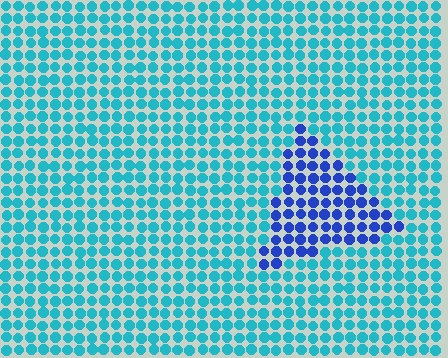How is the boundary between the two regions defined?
The boundary is defined purely by a slight shift in hue (about 44 degrees). Spacing, size, and orientation are identical on both sides.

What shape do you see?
I see a triangle.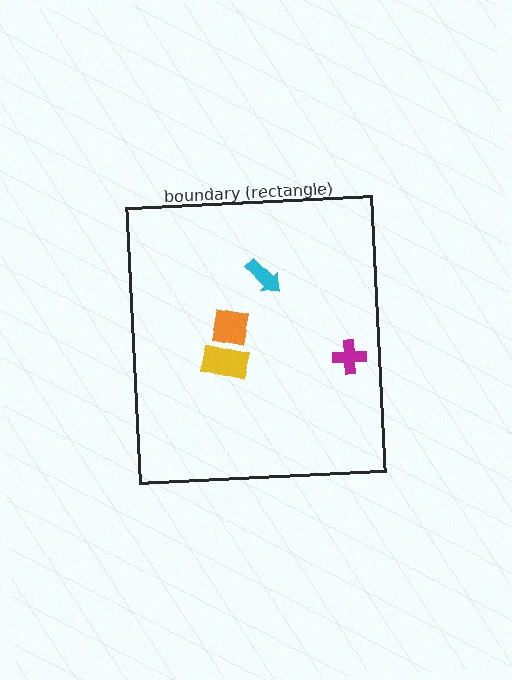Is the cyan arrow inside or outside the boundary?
Inside.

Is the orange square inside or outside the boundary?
Inside.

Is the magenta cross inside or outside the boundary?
Inside.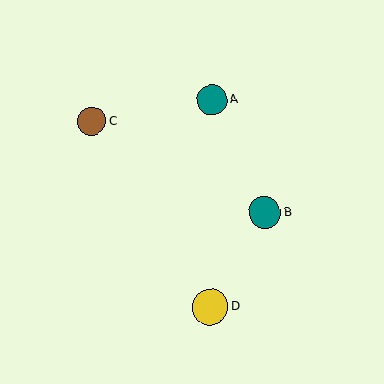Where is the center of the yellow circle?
The center of the yellow circle is at (210, 307).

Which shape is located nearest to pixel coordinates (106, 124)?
The brown circle (labeled C) at (92, 121) is nearest to that location.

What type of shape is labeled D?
Shape D is a yellow circle.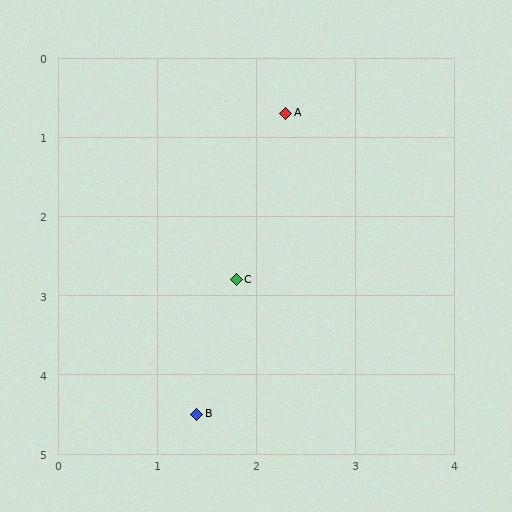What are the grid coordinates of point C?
Point C is at approximately (1.8, 2.8).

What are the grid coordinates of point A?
Point A is at approximately (2.3, 0.7).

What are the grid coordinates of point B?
Point B is at approximately (1.4, 4.5).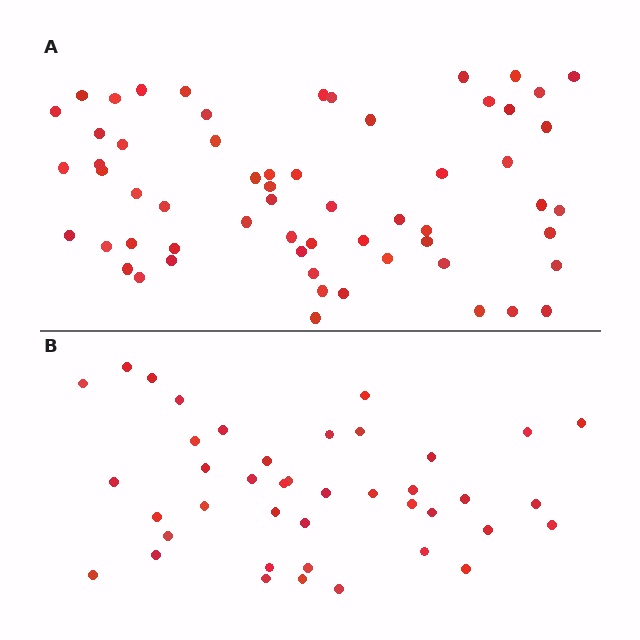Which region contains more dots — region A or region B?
Region A (the top region) has more dots.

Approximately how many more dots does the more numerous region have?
Region A has approximately 20 more dots than region B.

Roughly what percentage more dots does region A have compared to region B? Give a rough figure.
About 45% more.